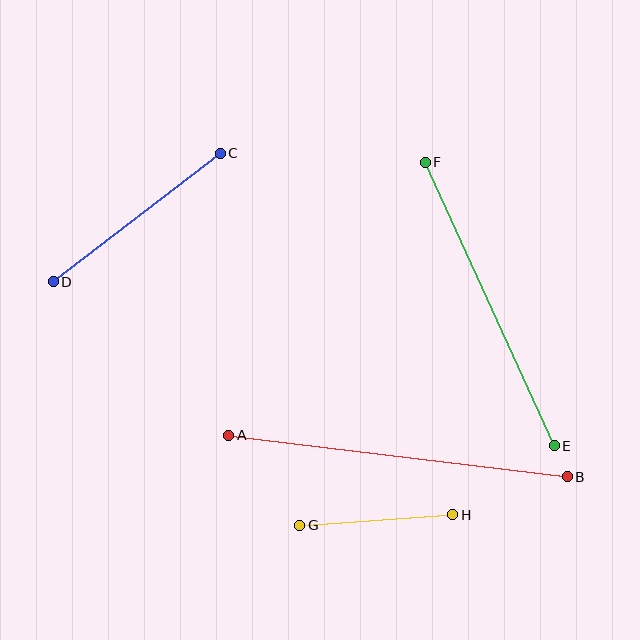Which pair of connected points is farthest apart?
Points A and B are farthest apart.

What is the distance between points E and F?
The distance is approximately 311 pixels.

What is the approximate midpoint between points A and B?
The midpoint is at approximately (398, 456) pixels.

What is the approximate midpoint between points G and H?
The midpoint is at approximately (376, 520) pixels.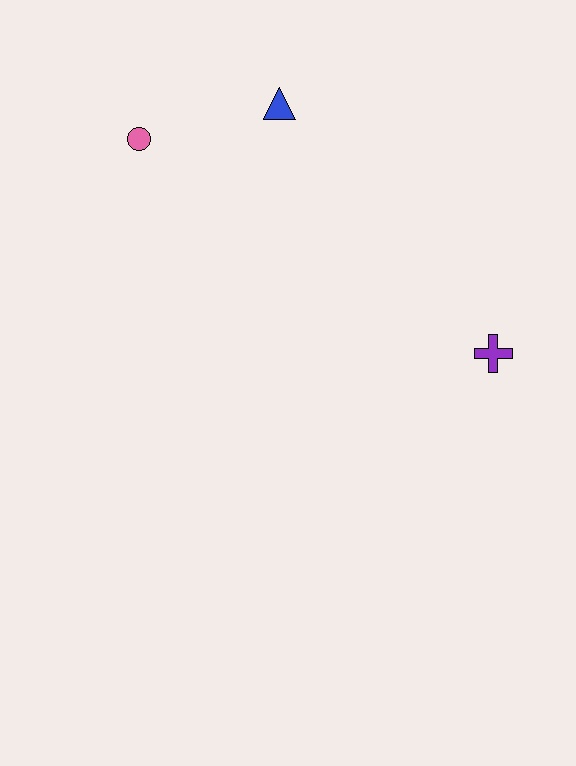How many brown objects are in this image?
There are no brown objects.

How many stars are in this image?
There are no stars.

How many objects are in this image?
There are 3 objects.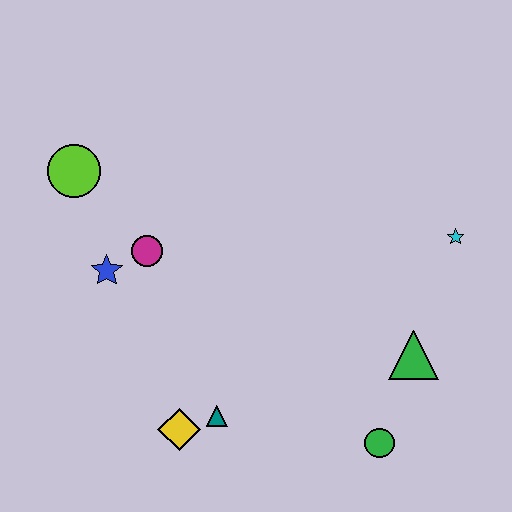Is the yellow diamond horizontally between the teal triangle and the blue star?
Yes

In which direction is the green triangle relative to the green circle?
The green triangle is above the green circle.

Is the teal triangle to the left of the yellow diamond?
No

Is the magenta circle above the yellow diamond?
Yes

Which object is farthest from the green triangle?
The lime circle is farthest from the green triangle.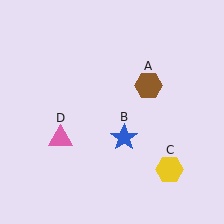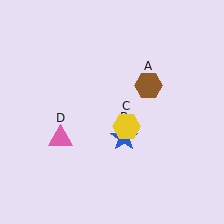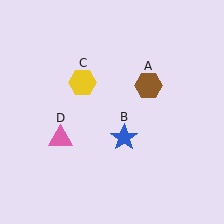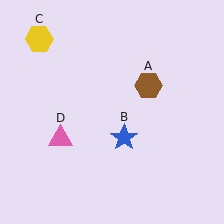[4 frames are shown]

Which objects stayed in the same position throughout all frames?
Brown hexagon (object A) and blue star (object B) and pink triangle (object D) remained stationary.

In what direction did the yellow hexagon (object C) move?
The yellow hexagon (object C) moved up and to the left.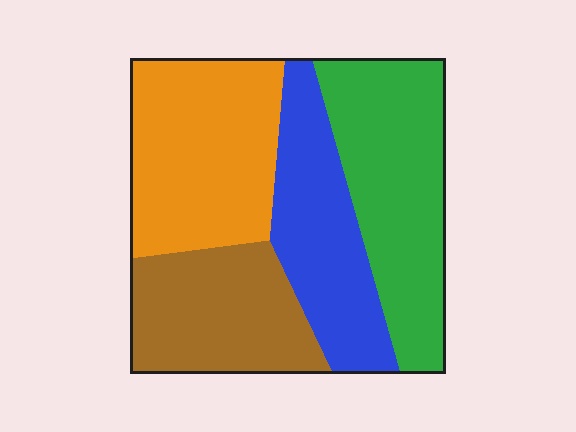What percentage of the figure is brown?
Brown covers roughly 20% of the figure.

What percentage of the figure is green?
Green takes up about one quarter (1/4) of the figure.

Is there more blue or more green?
Green.